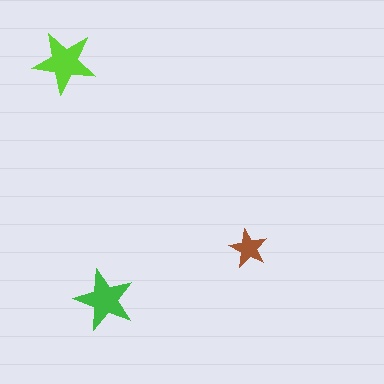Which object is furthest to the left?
The lime star is leftmost.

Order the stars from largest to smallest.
the lime one, the green one, the brown one.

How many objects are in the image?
There are 3 objects in the image.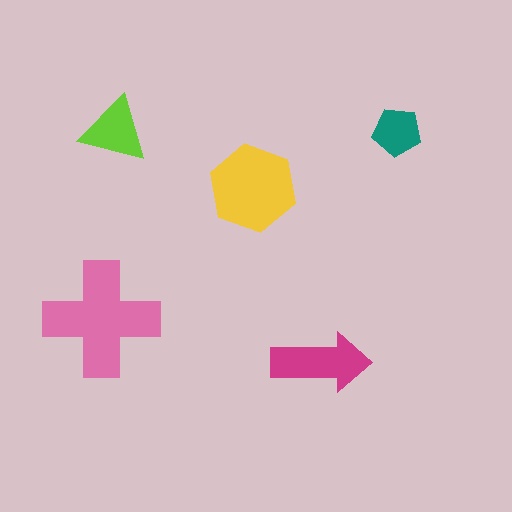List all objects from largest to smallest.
The pink cross, the yellow hexagon, the magenta arrow, the lime triangle, the teal pentagon.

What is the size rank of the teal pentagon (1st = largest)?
5th.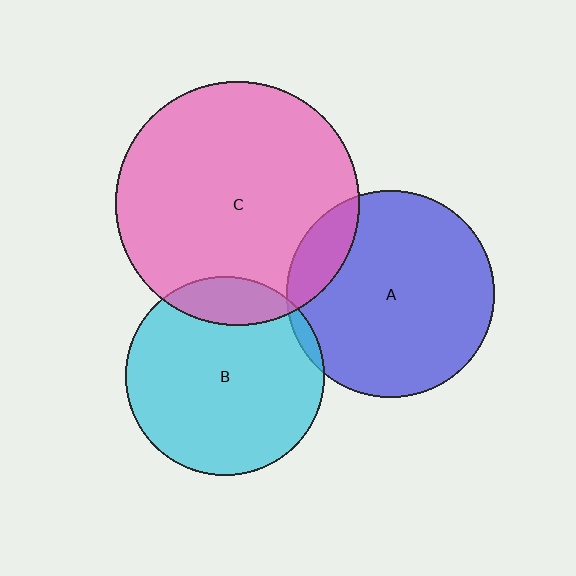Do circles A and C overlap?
Yes.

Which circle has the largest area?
Circle C (pink).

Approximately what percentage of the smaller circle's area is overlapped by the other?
Approximately 15%.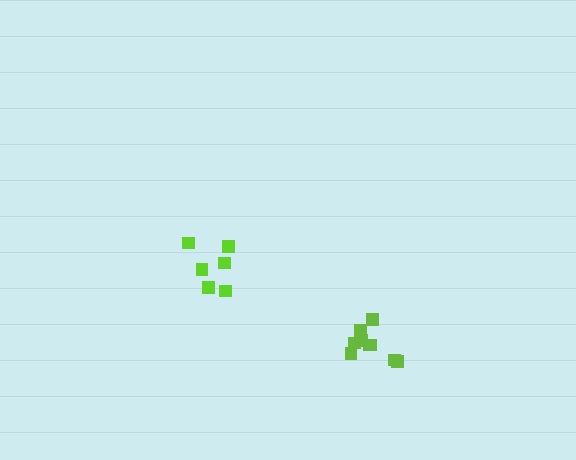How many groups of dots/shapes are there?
There are 2 groups.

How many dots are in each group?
Group 1: 6 dots, Group 2: 9 dots (15 total).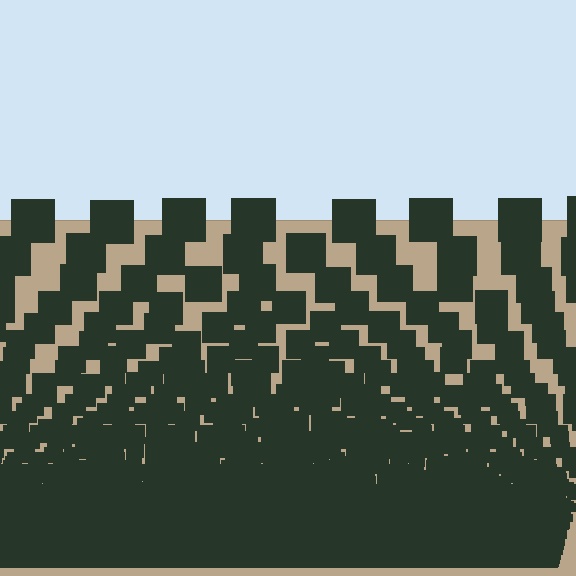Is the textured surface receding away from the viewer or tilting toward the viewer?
The surface appears to tilt toward the viewer. Texture elements get larger and sparser toward the top.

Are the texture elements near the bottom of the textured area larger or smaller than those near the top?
Smaller. The gradient is inverted — elements near the bottom are smaller and denser.